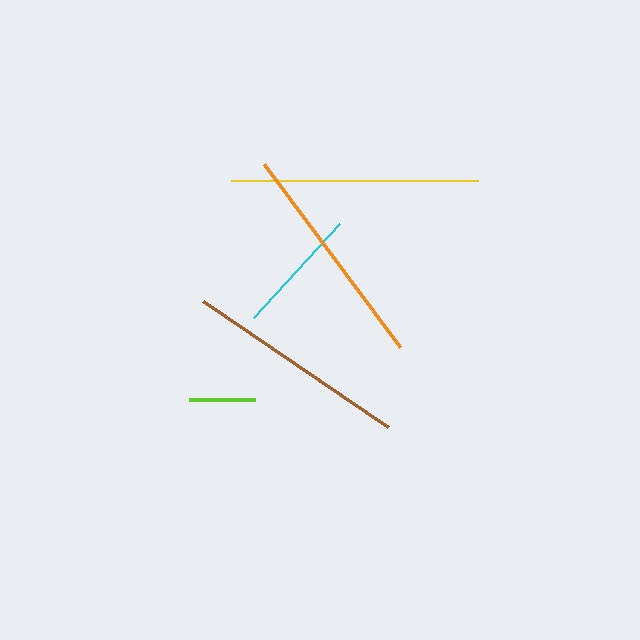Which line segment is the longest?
The yellow line is the longest at approximately 247 pixels.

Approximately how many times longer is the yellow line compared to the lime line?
The yellow line is approximately 3.7 times the length of the lime line.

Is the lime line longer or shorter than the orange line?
The orange line is longer than the lime line.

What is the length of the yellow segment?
The yellow segment is approximately 247 pixels long.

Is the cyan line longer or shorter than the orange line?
The orange line is longer than the cyan line.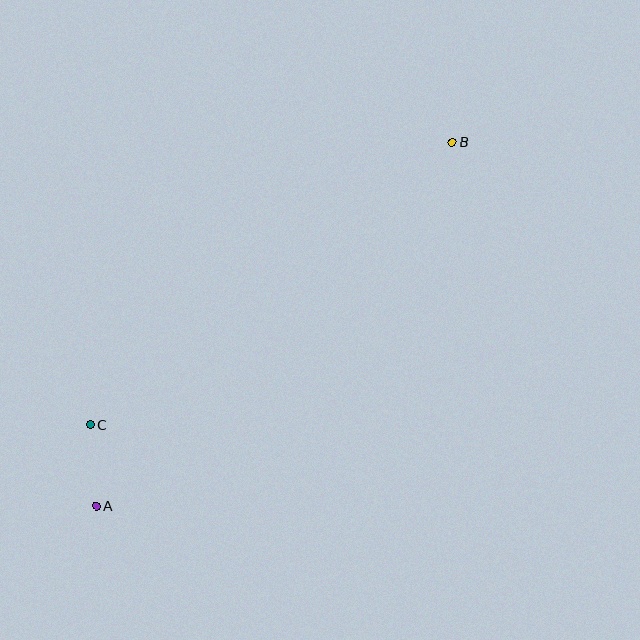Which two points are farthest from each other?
Points A and B are farthest from each other.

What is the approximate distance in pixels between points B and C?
The distance between B and C is approximately 459 pixels.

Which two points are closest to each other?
Points A and C are closest to each other.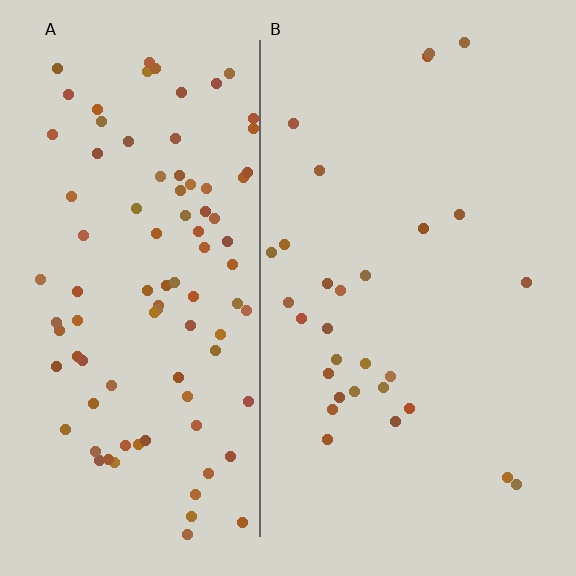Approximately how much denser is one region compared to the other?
Approximately 3.2× — region A over region B.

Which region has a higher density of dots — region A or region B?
A (the left).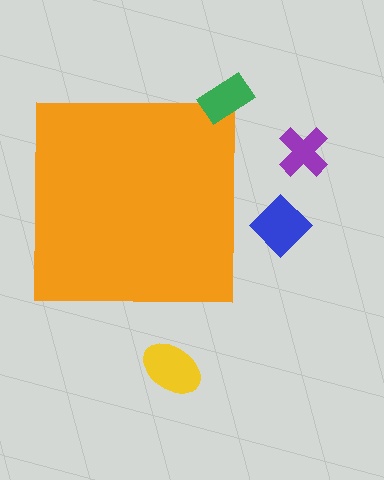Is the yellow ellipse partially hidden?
No, the yellow ellipse is fully visible.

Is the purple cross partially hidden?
No, the purple cross is fully visible.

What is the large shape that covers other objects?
An orange square.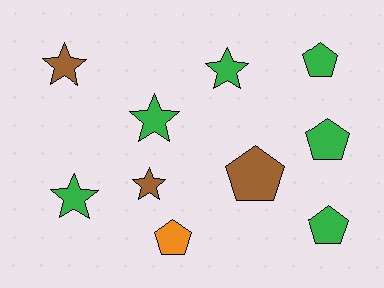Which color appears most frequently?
Green, with 6 objects.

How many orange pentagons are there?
There is 1 orange pentagon.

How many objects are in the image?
There are 10 objects.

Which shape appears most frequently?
Pentagon, with 5 objects.